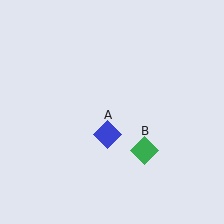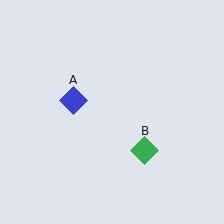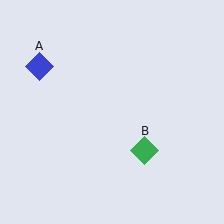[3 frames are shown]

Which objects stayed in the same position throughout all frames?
Green diamond (object B) remained stationary.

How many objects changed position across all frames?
1 object changed position: blue diamond (object A).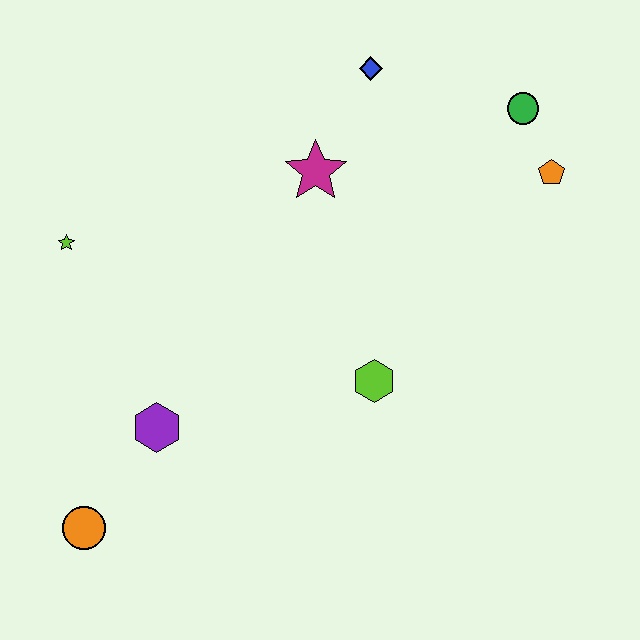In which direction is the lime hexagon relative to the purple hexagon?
The lime hexagon is to the right of the purple hexagon.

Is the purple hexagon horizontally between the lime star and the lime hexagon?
Yes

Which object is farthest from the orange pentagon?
The orange circle is farthest from the orange pentagon.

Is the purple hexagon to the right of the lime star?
Yes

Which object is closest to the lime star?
The purple hexagon is closest to the lime star.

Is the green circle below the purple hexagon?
No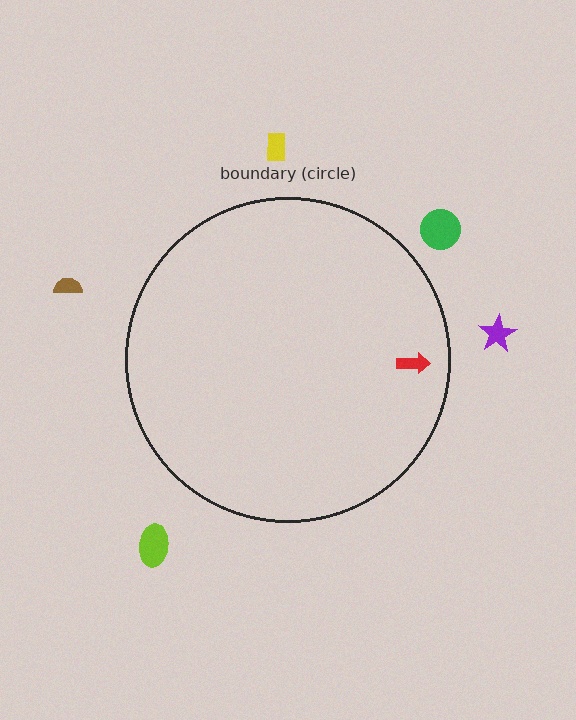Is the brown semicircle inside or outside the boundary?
Outside.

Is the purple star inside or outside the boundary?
Outside.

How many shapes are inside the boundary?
1 inside, 5 outside.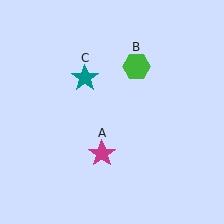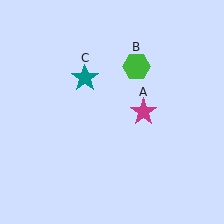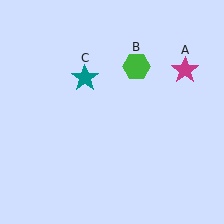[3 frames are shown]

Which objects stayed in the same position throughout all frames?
Green hexagon (object B) and teal star (object C) remained stationary.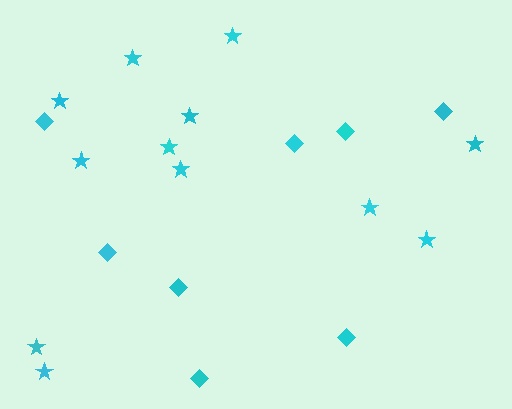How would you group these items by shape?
There are 2 groups: one group of stars (12) and one group of diamonds (8).